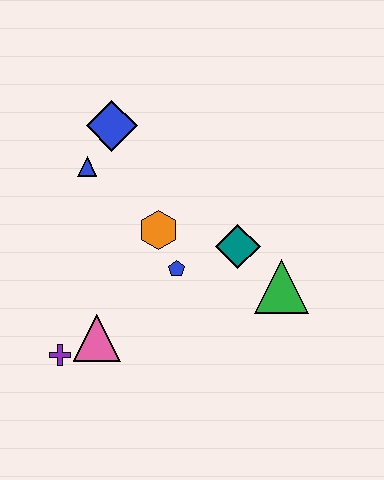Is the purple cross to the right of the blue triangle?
No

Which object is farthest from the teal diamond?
The purple cross is farthest from the teal diamond.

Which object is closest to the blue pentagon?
The orange hexagon is closest to the blue pentagon.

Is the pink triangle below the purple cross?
No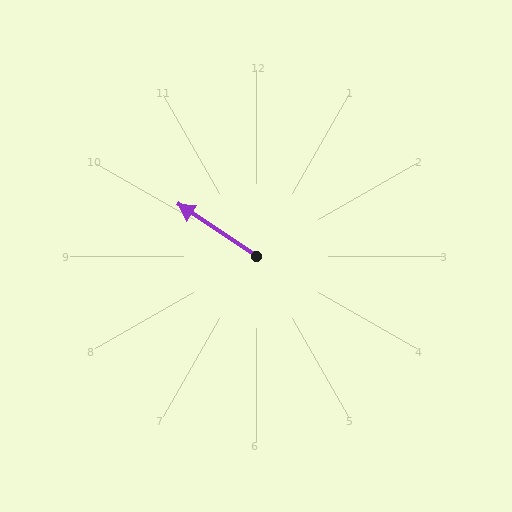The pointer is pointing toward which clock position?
Roughly 10 o'clock.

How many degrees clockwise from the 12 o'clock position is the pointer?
Approximately 304 degrees.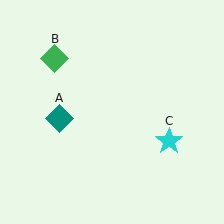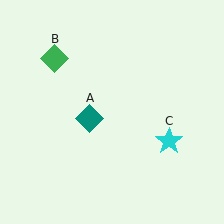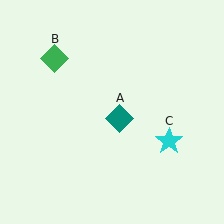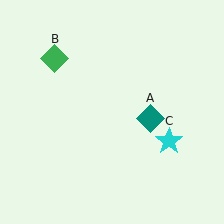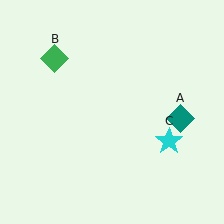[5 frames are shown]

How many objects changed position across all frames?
1 object changed position: teal diamond (object A).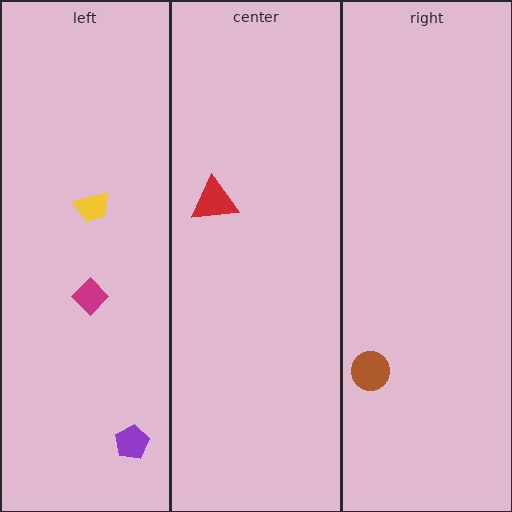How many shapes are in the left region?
3.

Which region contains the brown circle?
The right region.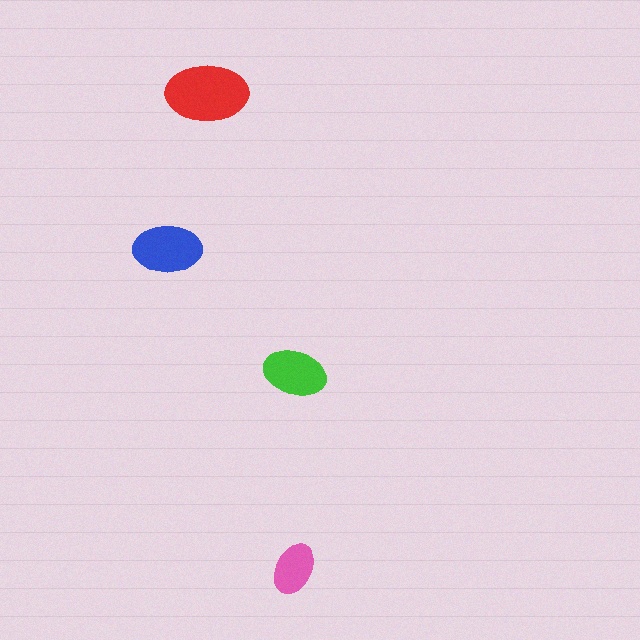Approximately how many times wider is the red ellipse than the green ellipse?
About 1.5 times wider.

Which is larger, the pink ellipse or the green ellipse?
The green one.